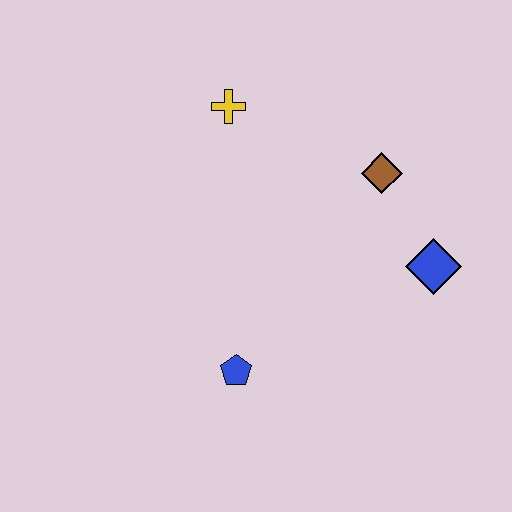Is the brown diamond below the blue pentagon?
No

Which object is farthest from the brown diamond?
The blue pentagon is farthest from the brown diamond.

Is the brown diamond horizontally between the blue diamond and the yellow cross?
Yes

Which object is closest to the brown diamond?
The blue diamond is closest to the brown diamond.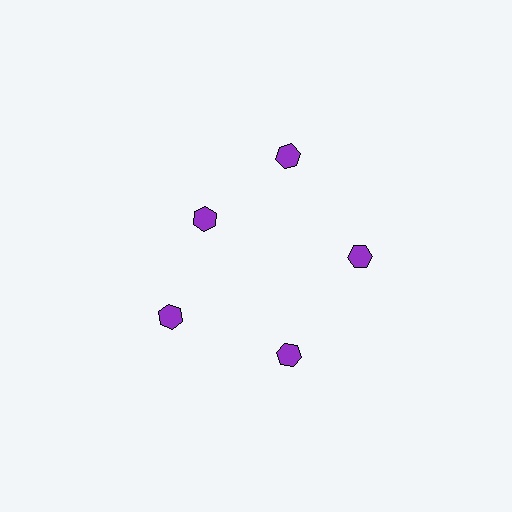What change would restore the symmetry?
The symmetry would be restored by moving it outward, back onto the ring so that all 5 hexagons sit at equal angles and equal distance from the center.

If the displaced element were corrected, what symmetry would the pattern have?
It would have 5-fold rotational symmetry — the pattern would map onto itself every 72 degrees.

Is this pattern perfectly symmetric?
No. The 5 purple hexagons are arranged in a ring, but one element near the 10 o'clock position is pulled inward toward the center, breaking the 5-fold rotational symmetry.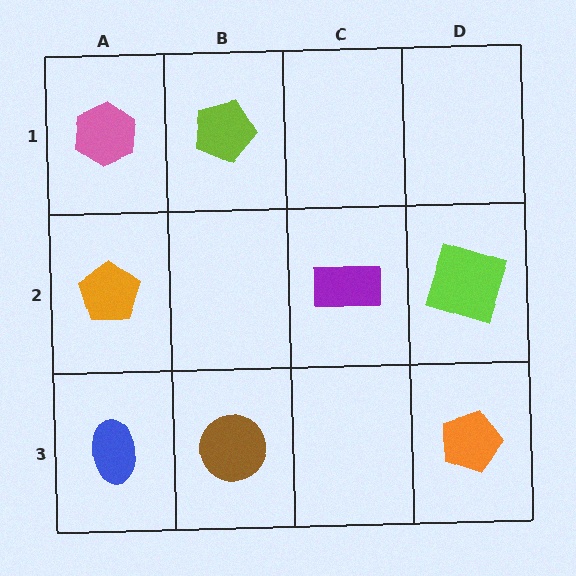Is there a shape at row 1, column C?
No, that cell is empty.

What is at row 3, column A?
A blue ellipse.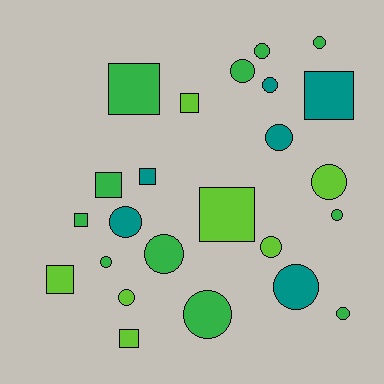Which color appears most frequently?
Green, with 11 objects.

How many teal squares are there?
There are 2 teal squares.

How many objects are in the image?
There are 24 objects.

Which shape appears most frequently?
Circle, with 15 objects.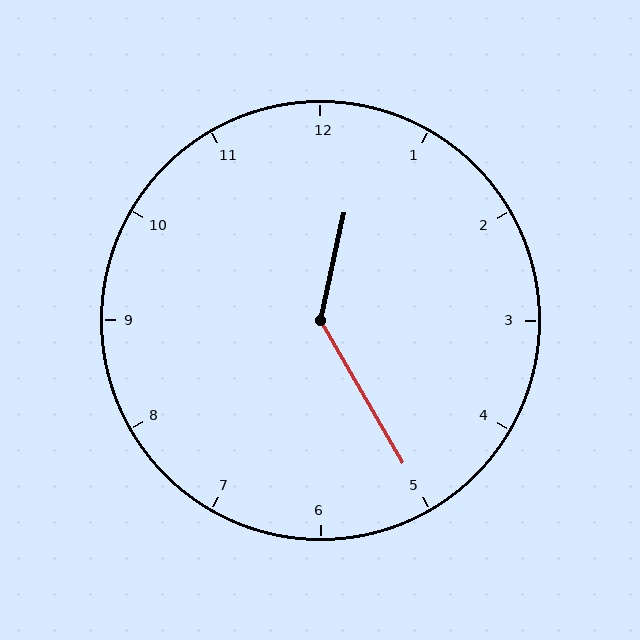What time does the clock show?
12:25.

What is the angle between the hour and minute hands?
Approximately 138 degrees.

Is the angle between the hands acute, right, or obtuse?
It is obtuse.